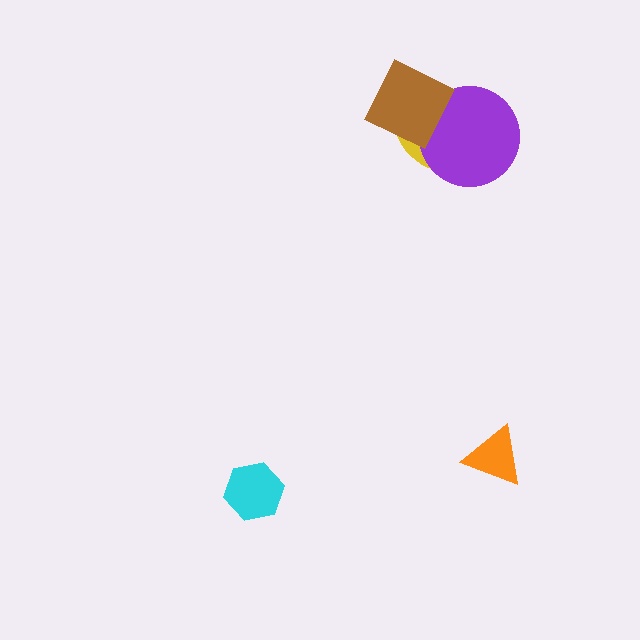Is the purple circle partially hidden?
Yes, it is partially covered by another shape.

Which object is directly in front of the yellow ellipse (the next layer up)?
The purple circle is directly in front of the yellow ellipse.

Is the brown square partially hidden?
No, no other shape covers it.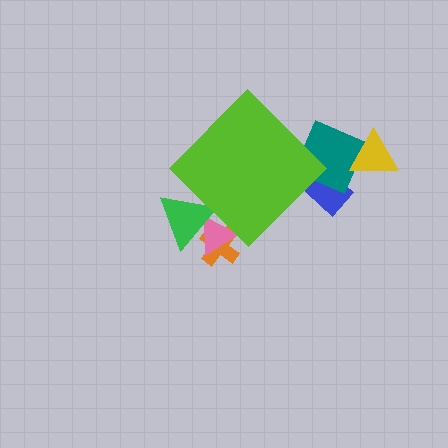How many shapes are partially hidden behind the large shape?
5 shapes are partially hidden.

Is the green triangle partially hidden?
Yes, the green triangle is partially hidden behind the lime diamond.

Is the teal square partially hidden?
Yes, the teal square is partially hidden behind the lime diamond.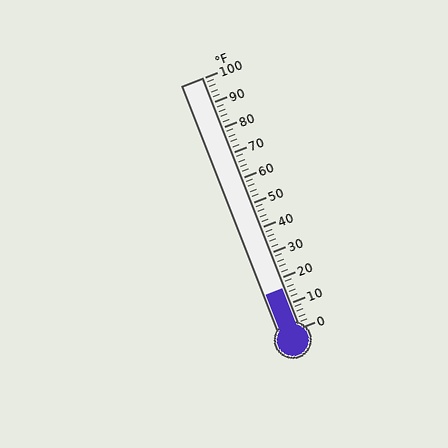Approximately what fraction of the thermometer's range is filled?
The thermometer is filled to approximately 15% of its range.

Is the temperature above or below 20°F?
The temperature is below 20°F.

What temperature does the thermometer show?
The thermometer shows approximately 16°F.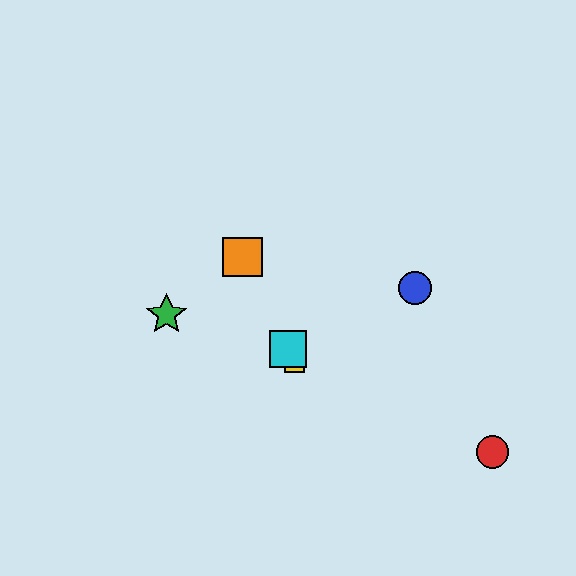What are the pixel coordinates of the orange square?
The orange square is at (243, 257).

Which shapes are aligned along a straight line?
The yellow square, the purple circle, the orange square, the cyan square are aligned along a straight line.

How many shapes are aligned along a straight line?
4 shapes (the yellow square, the purple circle, the orange square, the cyan square) are aligned along a straight line.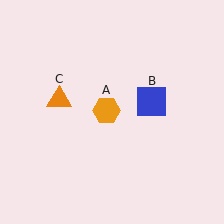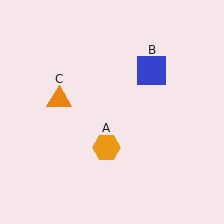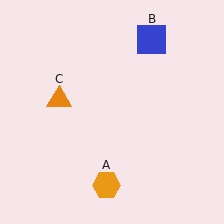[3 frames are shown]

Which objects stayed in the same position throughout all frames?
Orange triangle (object C) remained stationary.